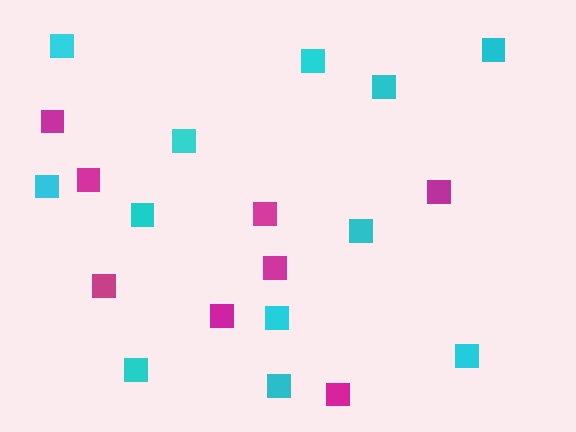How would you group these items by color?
There are 2 groups: one group of cyan squares (12) and one group of magenta squares (8).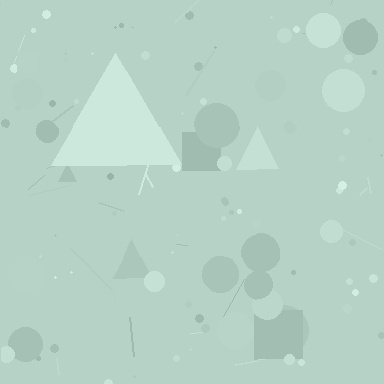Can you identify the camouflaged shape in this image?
The camouflaged shape is a triangle.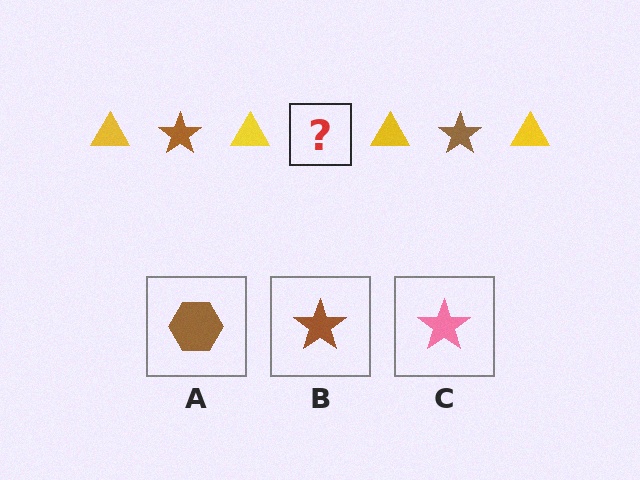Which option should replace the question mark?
Option B.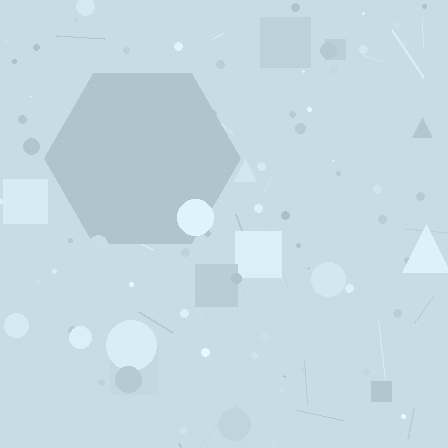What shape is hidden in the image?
A hexagon is hidden in the image.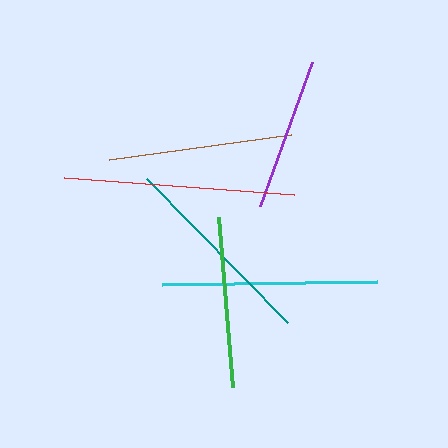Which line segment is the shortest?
The purple line is the shortest at approximately 153 pixels.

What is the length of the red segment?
The red segment is approximately 230 pixels long.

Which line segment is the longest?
The red line is the longest at approximately 230 pixels.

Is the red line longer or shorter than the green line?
The red line is longer than the green line.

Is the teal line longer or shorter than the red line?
The red line is longer than the teal line.